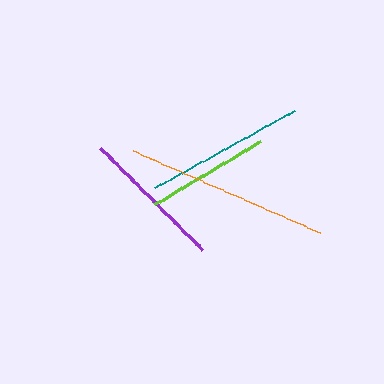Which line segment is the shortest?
The lime line is the shortest at approximately 124 pixels.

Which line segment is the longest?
The orange line is the longest at approximately 205 pixels.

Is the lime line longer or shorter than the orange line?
The orange line is longer than the lime line.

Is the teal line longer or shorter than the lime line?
The teal line is longer than the lime line.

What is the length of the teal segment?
The teal segment is approximately 160 pixels long.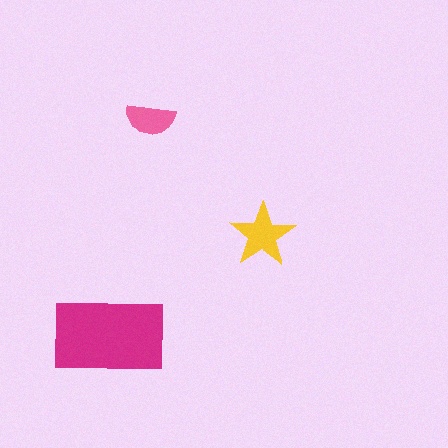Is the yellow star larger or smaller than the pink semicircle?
Larger.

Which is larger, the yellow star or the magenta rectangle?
The magenta rectangle.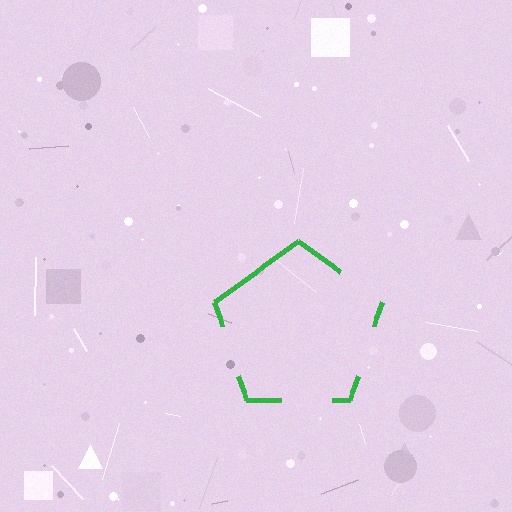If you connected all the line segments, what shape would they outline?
They would outline a pentagon.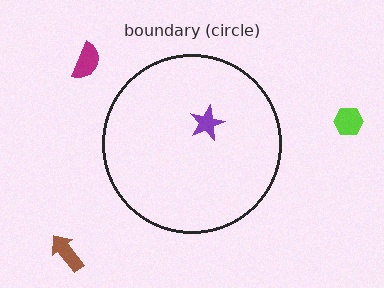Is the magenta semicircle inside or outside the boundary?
Outside.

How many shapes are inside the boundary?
1 inside, 3 outside.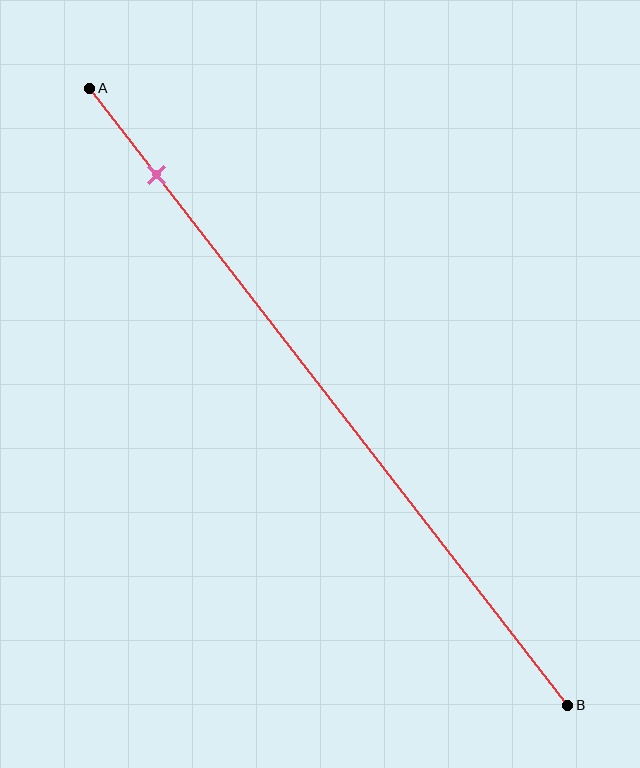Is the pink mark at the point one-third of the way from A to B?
No, the mark is at about 15% from A, not at the 33% one-third point.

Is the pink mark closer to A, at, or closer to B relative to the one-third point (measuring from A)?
The pink mark is closer to point A than the one-third point of segment AB.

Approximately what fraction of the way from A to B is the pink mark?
The pink mark is approximately 15% of the way from A to B.